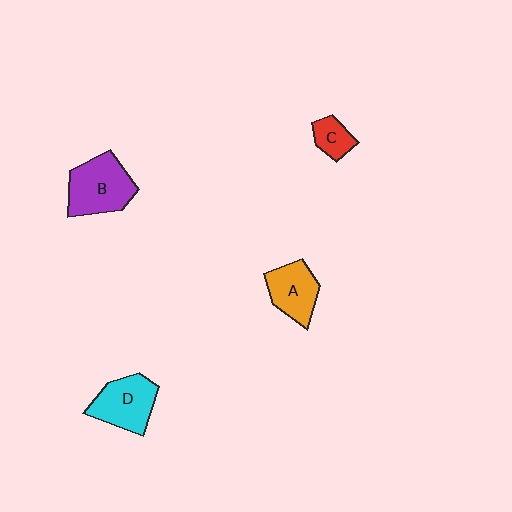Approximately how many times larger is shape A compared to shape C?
Approximately 1.9 times.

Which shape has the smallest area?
Shape C (red).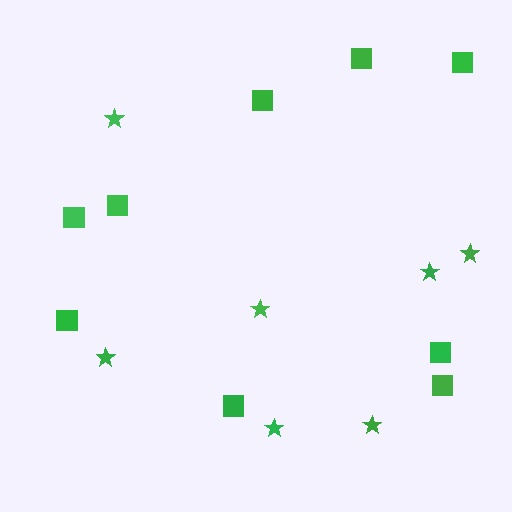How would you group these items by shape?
There are 2 groups: one group of squares (9) and one group of stars (7).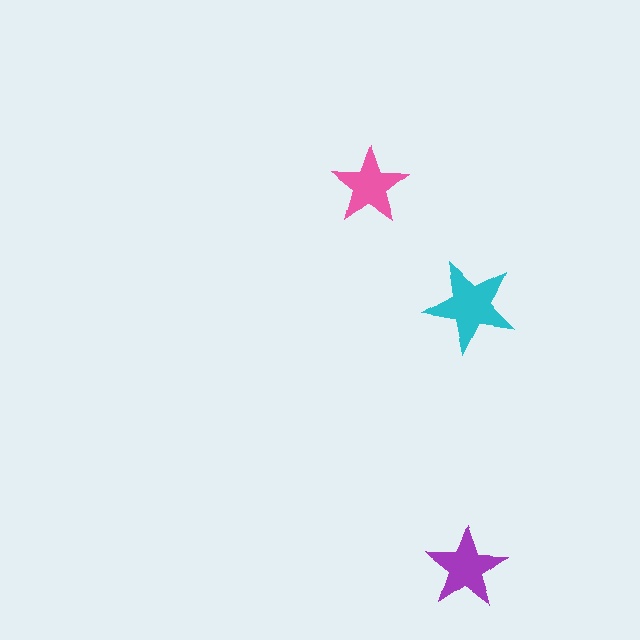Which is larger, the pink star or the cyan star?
The cyan one.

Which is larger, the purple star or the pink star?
The purple one.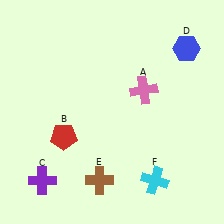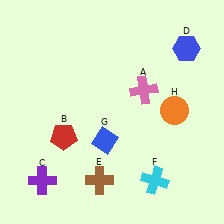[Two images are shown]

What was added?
A blue diamond (G), an orange circle (H) were added in Image 2.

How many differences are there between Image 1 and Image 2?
There are 2 differences between the two images.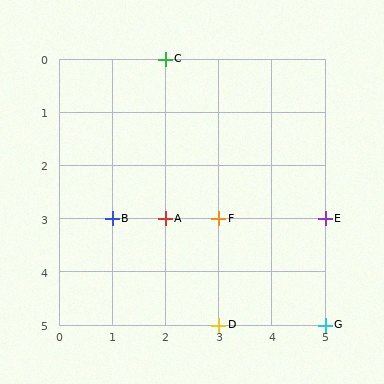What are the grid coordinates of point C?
Point C is at grid coordinates (2, 0).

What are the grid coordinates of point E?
Point E is at grid coordinates (5, 3).